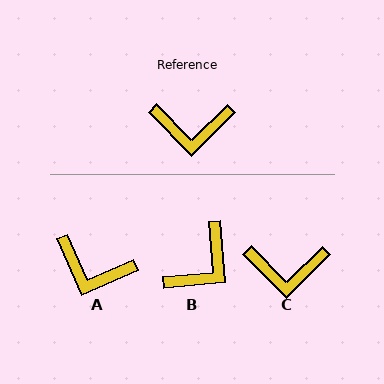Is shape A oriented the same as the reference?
No, it is off by about 20 degrees.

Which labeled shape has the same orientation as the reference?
C.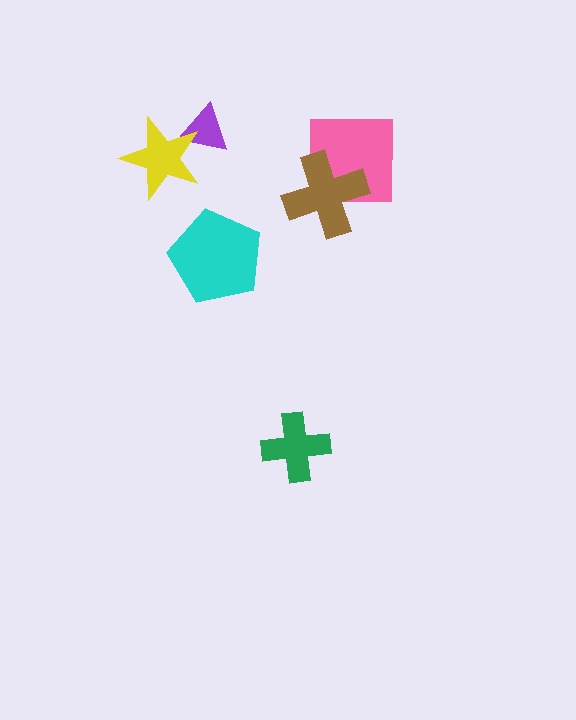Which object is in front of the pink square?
The brown cross is in front of the pink square.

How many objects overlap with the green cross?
0 objects overlap with the green cross.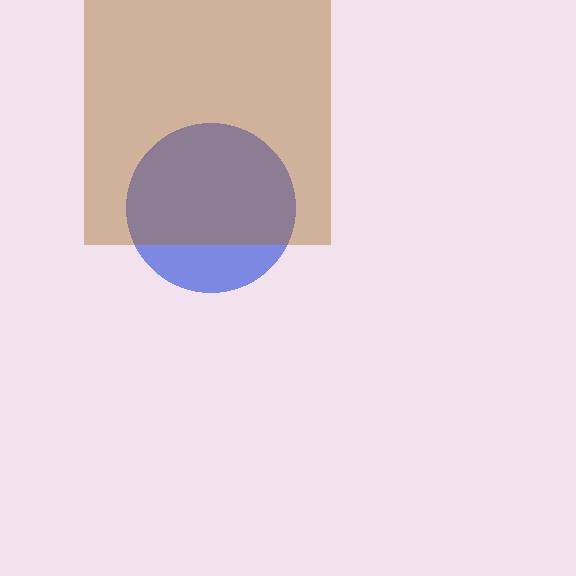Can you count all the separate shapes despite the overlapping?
Yes, there are 2 separate shapes.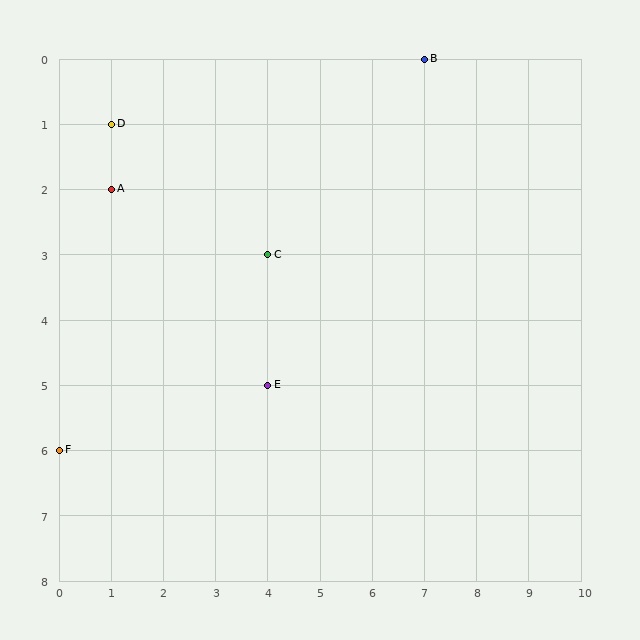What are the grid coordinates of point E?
Point E is at grid coordinates (4, 5).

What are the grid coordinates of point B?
Point B is at grid coordinates (7, 0).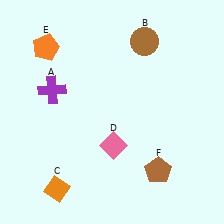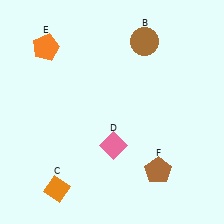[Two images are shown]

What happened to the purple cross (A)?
The purple cross (A) was removed in Image 2. It was in the top-left area of Image 1.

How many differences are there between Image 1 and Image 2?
There is 1 difference between the two images.